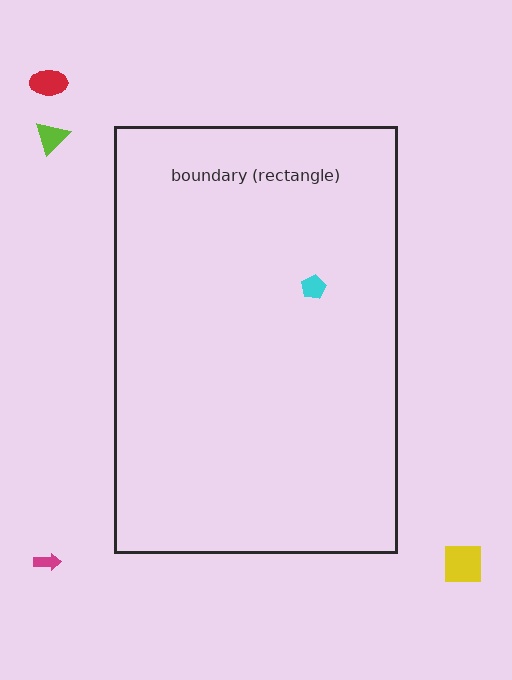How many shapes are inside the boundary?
1 inside, 4 outside.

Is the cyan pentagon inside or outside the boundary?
Inside.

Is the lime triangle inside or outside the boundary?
Outside.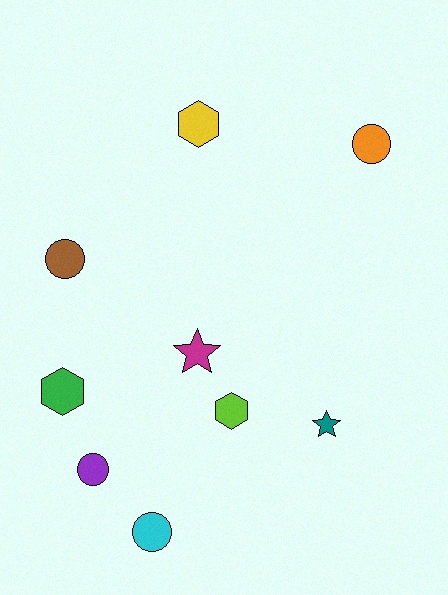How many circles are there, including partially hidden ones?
There are 4 circles.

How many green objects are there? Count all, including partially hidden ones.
There is 1 green object.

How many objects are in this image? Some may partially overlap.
There are 9 objects.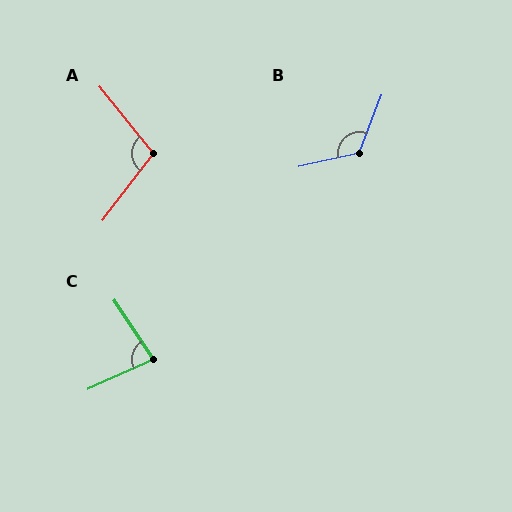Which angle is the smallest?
C, at approximately 80 degrees.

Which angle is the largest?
B, at approximately 124 degrees.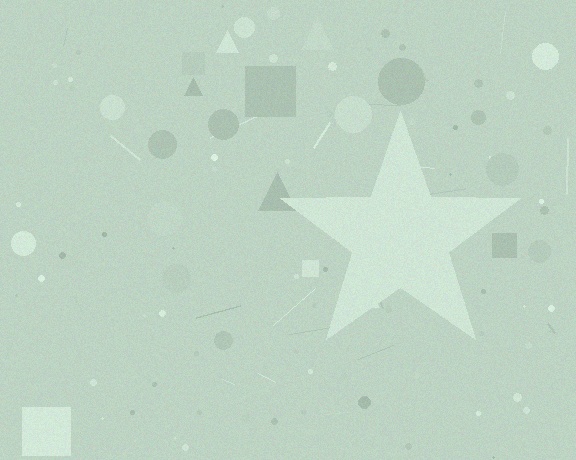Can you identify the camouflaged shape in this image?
The camouflaged shape is a star.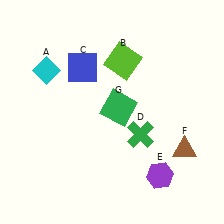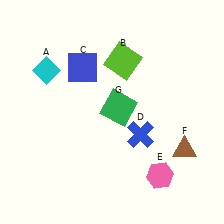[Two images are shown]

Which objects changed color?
D changed from green to blue. E changed from purple to pink.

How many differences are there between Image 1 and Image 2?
There are 2 differences between the two images.